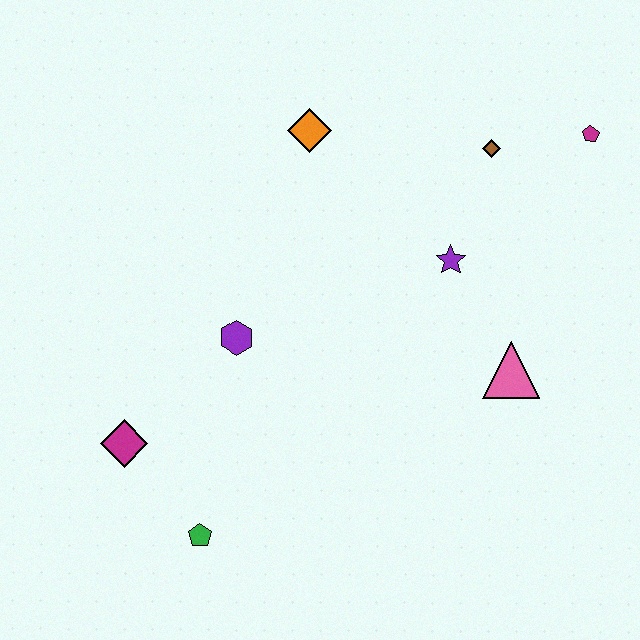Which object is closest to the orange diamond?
The brown diamond is closest to the orange diamond.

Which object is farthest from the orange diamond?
The green pentagon is farthest from the orange diamond.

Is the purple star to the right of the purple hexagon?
Yes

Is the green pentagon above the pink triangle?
No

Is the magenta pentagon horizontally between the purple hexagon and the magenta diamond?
No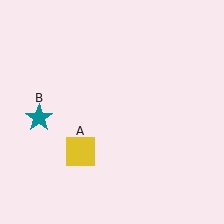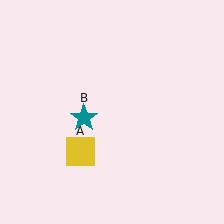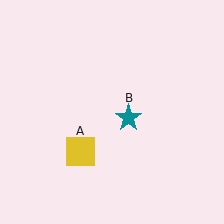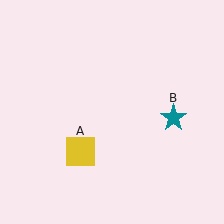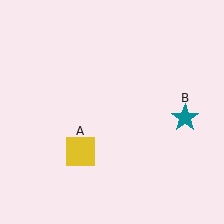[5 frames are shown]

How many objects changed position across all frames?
1 object changed position: teal star (object B).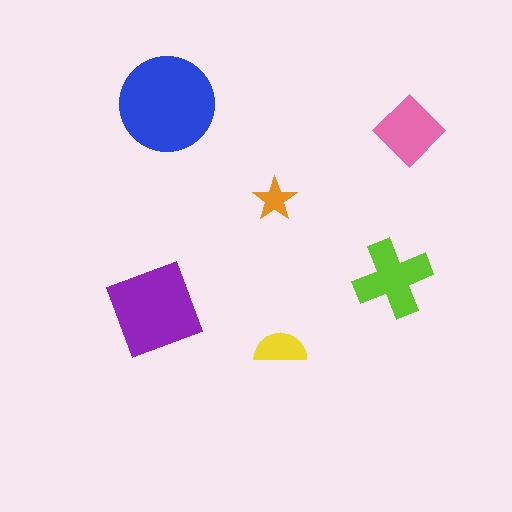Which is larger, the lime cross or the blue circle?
The blue circle.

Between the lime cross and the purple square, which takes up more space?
The purple square.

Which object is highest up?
The blue circle is topmost.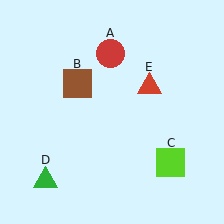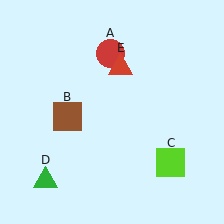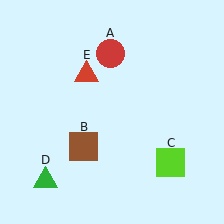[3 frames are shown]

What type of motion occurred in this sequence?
The brown square (object B), red triangle (object E) rotated counterclockwise around the center of the scene.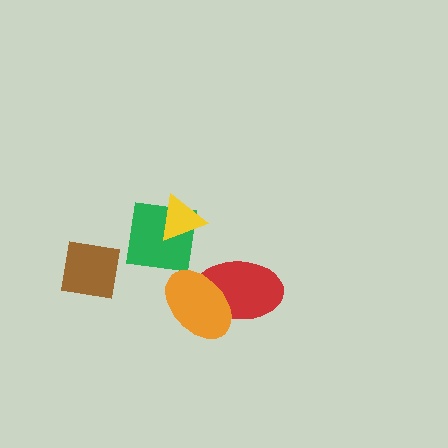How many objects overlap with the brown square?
0 objects overlap with the brown square.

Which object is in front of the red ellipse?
The orange ellipse is in front of the red ellipse.